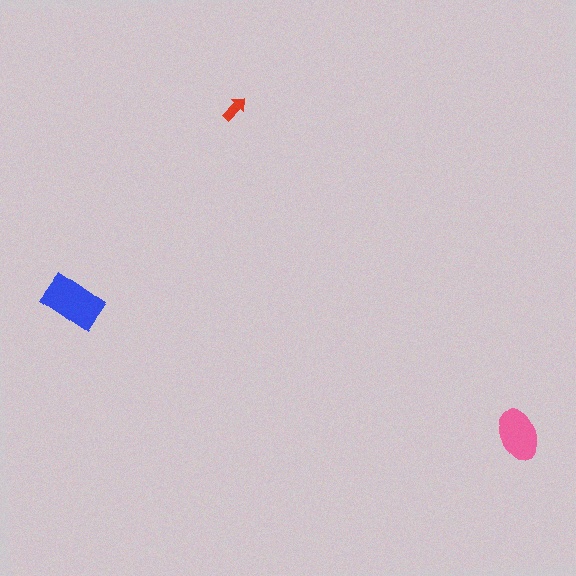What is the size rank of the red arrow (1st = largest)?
3rd.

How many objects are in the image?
There are 3 objects in the image.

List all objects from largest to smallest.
The blue rectangle, the pink ellipse, the red arrow.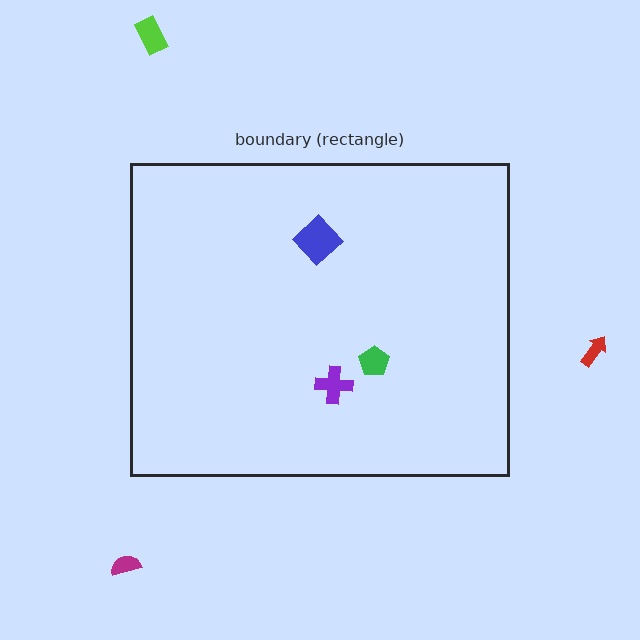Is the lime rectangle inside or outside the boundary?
Outside.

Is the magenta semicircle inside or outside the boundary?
Outside.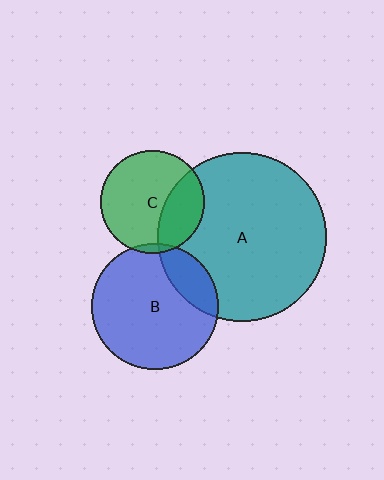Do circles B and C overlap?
Yes.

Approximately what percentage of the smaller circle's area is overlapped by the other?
Approximately 5%.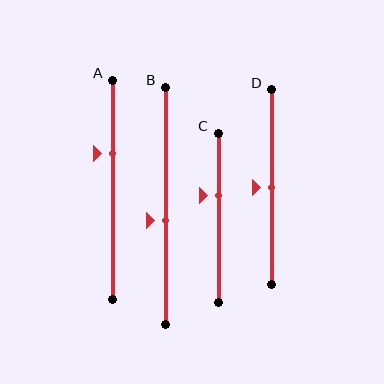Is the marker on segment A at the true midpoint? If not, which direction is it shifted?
No, the marker on segment A is shifted upward by about 17% of the segment length.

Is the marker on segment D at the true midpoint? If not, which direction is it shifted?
Yes, the marker on segment D is at the true midpoint.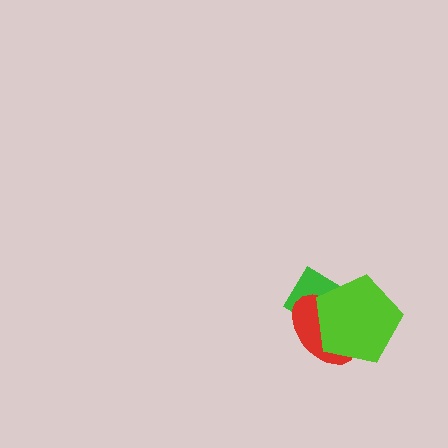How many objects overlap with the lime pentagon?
2 objects overlap with the lime pentagon.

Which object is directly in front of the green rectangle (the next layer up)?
The red ellipse is directly in front of the green rectangle.